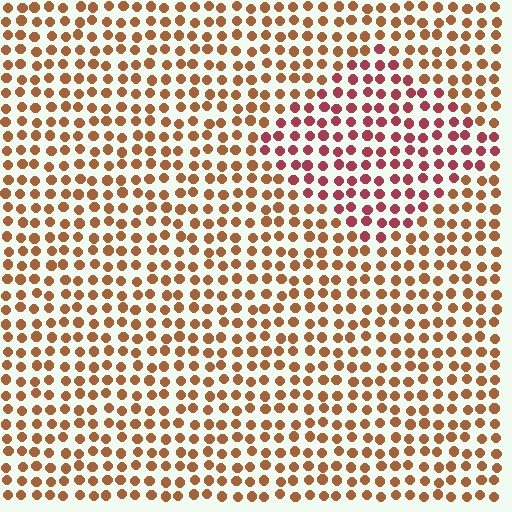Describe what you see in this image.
The image is filled with small brown elements in a uniform arrangement. A diamond-shaped region is visible where the elements are tinted to a slightly different hue, forming a subtle color boundary.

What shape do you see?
I see a diamond.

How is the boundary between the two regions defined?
The boundary is defined purely by a slight shift in hue (about 35 degrees). Spacing, size, and orientation are identical on both sides.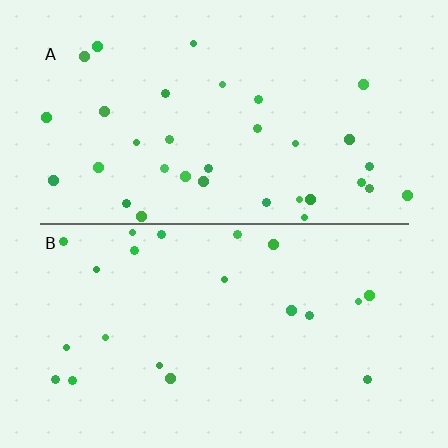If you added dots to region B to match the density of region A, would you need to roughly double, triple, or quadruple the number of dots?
Approximately double.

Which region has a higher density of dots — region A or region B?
A (the top).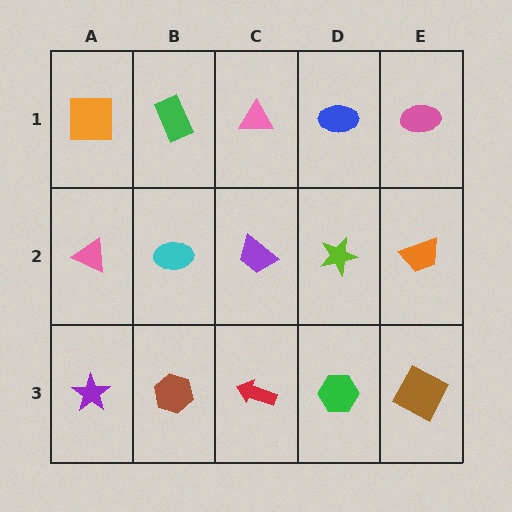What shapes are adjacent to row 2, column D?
A blue ellipse (row 1, column D), a green hexagon (row 3, column D), a purple trapezoid (row 2, column C), an orange trapezoid (row 2, column E).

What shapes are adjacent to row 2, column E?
A pink ellipse (row 1, column E), a brown square (row 3, column E), a lime star (row 2, column D).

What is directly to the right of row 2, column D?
An orange trapezoid.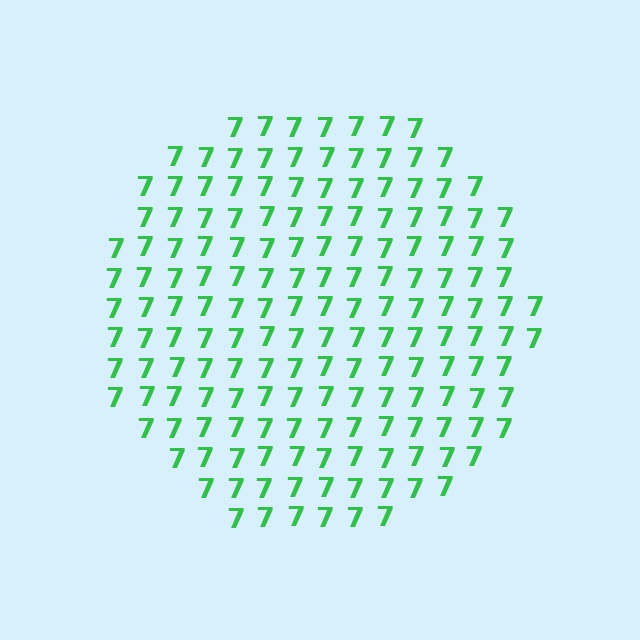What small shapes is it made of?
It is made of small digit 7's.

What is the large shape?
The large shape is a circle.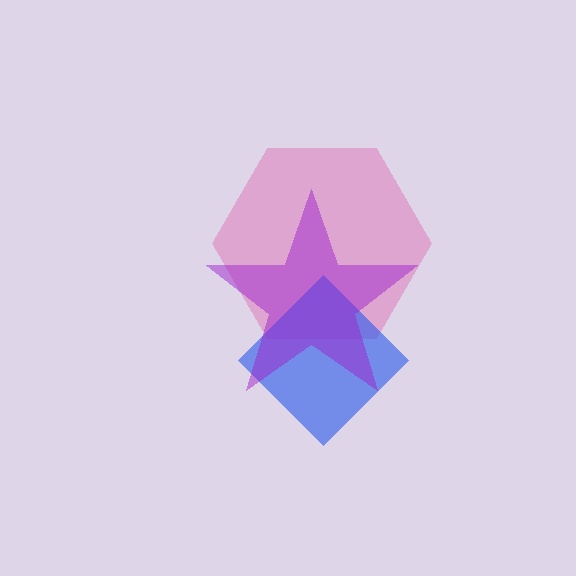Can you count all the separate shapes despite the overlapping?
Yes, there are 3 separate shapes.